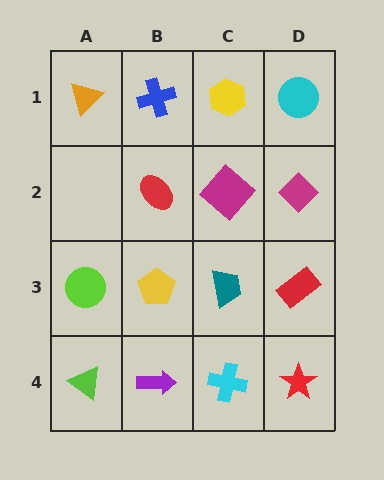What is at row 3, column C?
A teal trapezoid.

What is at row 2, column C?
A magenta diamond.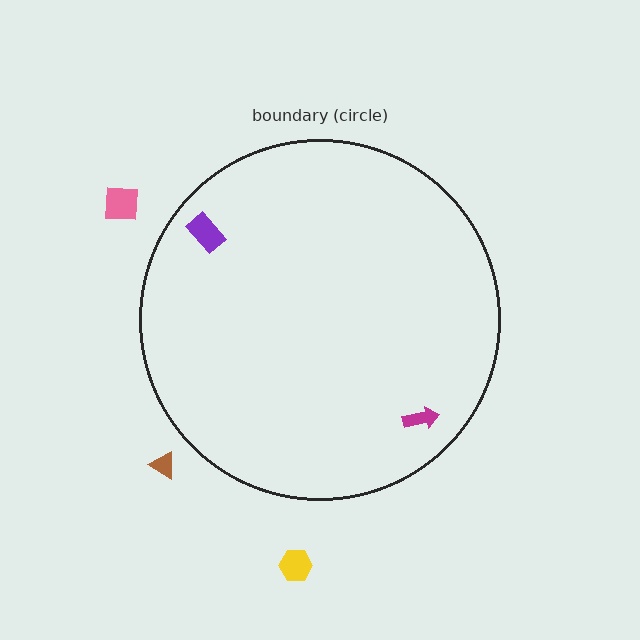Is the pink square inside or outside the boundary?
Outside.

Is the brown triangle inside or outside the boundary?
Outside.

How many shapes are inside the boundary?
2 inside, 3 outside.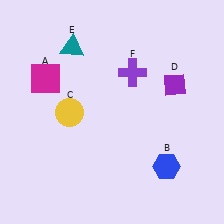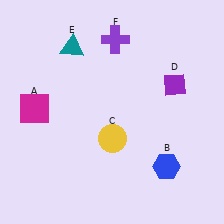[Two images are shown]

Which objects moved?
The objects that moved are: the magenta square (A), the yellow circle (C), the purple cross (F).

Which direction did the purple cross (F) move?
The purple cross (F) moved up.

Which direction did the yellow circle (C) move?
The yellow circle (C) moved right.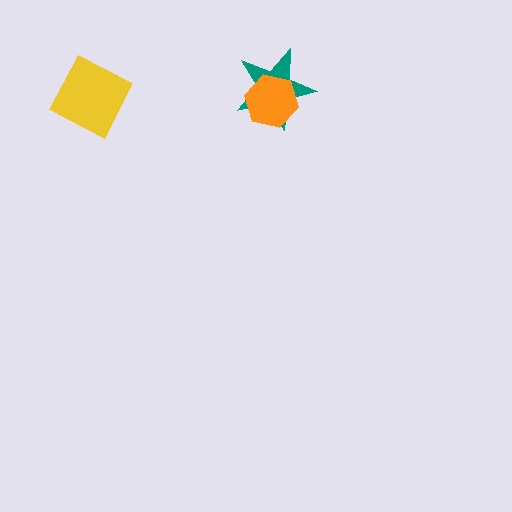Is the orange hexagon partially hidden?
No, no other shape covers it.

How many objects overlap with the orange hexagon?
1 object overlaps with the orange hexagon.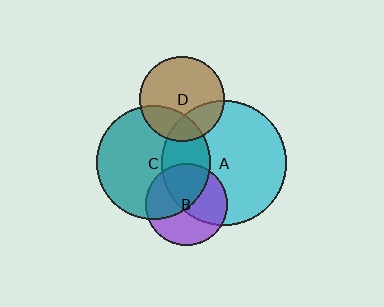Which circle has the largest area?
Circle A (cyan).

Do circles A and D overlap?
Yes.